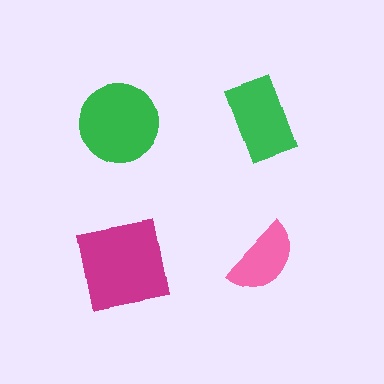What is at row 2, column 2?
A pink semicircle.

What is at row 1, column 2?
A green rectangle.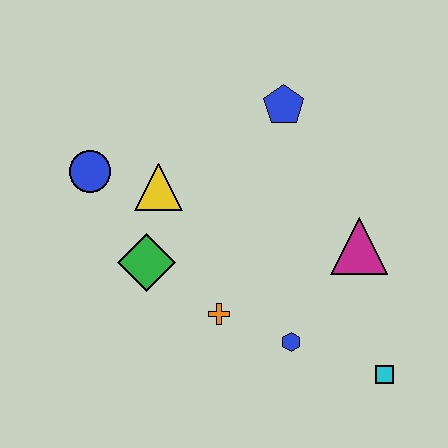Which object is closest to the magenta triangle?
The blue hexagon is closest to the magenta triangle.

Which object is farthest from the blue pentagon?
The cyan square is farthest from the blue pentagon.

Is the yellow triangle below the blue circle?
Yes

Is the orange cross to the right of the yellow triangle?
Yes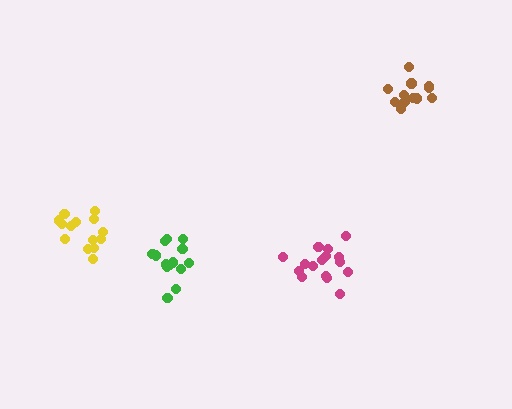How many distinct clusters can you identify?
There are 4 distinct clusters.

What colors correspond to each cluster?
The clusters are colored: magenta, green, brown, yellow.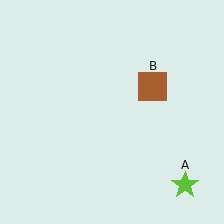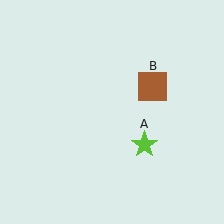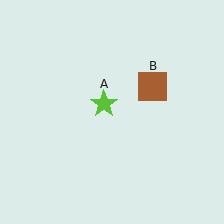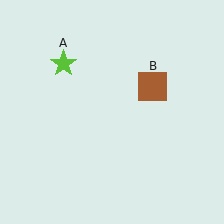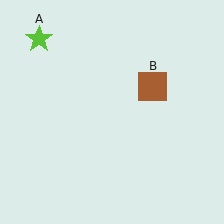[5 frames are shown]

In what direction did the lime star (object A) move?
The lime star (object A) moved up and to the left.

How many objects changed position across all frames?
1 object changed position: lime star (object A).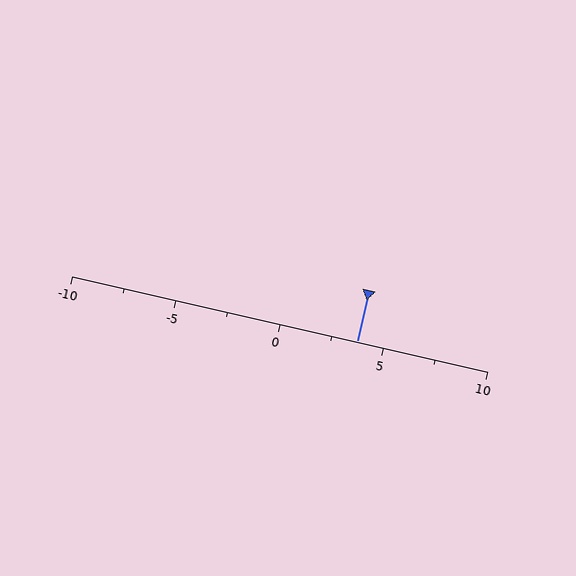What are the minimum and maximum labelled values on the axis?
The axis runs from -10 to 10.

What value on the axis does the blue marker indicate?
The marker indicates approximately 3.8.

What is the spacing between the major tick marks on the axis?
The major ticks are spaced 5 apart.